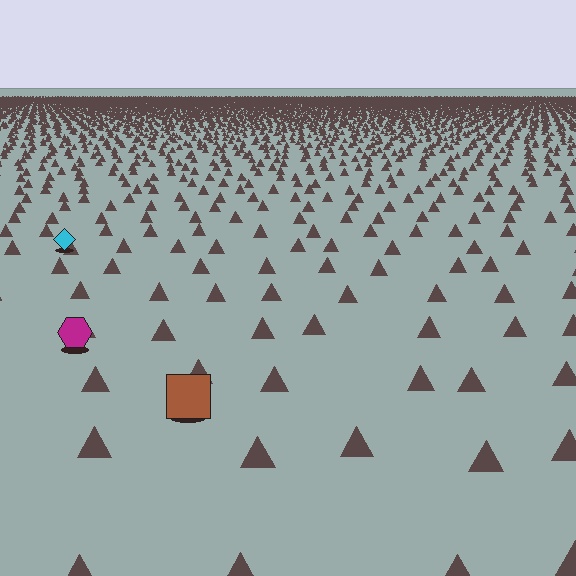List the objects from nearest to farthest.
From nearest to farthest: the brown square, the magenta hexagon, the cyan diamond.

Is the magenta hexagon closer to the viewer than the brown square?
No. The brown square is closer — you can tell from the texture gradient: the ground texture is coarser near it.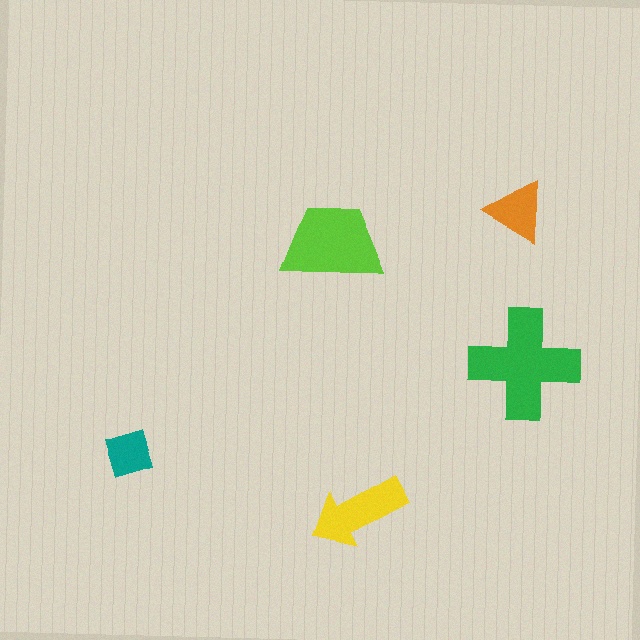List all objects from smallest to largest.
The teal diamond, the orange triangle, the yellow arrow, the lime trapezoid, the green cross.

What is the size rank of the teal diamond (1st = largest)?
5th.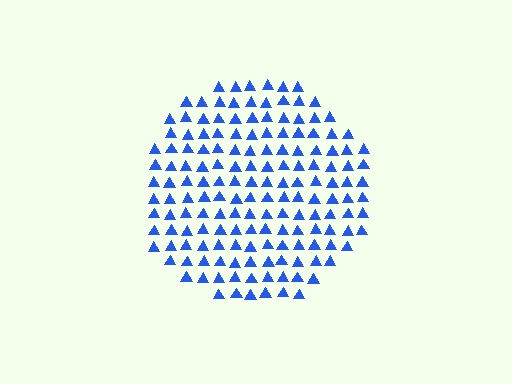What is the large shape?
The large shape is a circle.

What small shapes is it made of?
It is made of small triangles.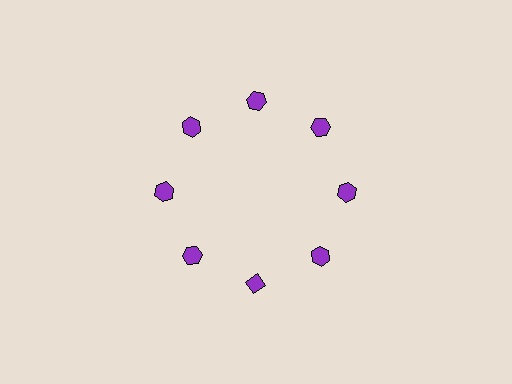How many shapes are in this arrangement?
There are 8 shapes arranged in a ring pattern.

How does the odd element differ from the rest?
It has a different shape: diamond instead of hexagon.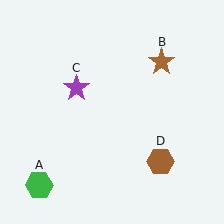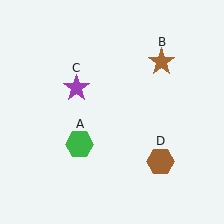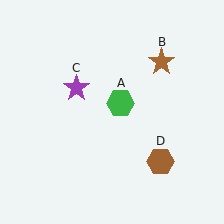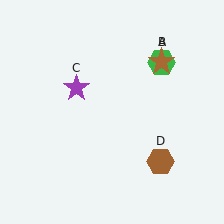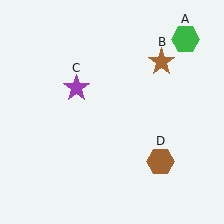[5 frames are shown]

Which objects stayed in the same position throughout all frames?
Brown star (object B) and purple star (object C) and brown hexagon (object D) remained stationary.